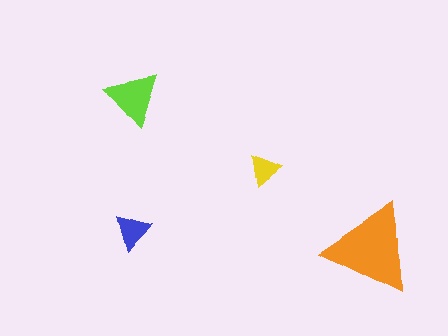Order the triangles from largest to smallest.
the orange one, the lime one, the blue one, the yellow one.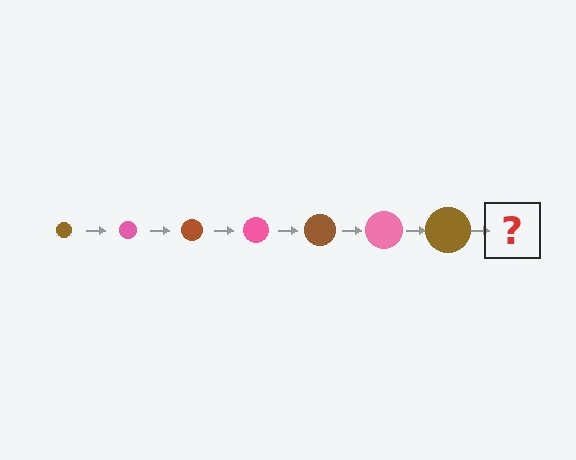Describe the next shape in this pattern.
It should be a pink circle, larger than the previous one.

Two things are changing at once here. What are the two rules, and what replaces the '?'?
The two rules are that the circle grows larger each step and the color cycles through brown and pink. The '?' should be a pink circle, larger than the previous one.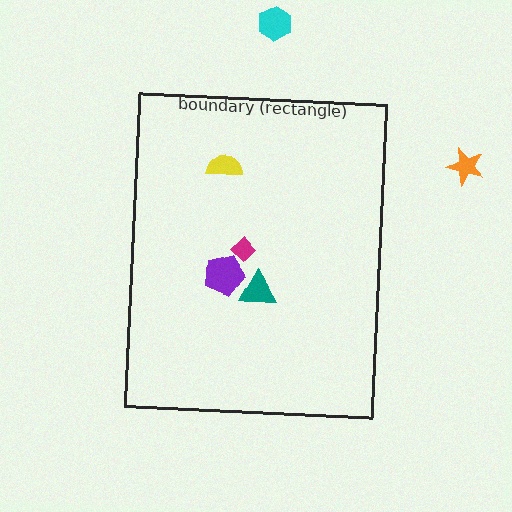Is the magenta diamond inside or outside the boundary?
Inside.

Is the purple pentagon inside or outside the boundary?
Inside.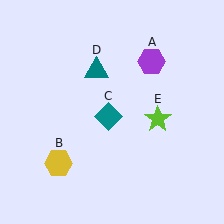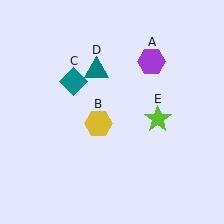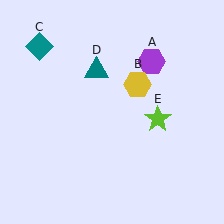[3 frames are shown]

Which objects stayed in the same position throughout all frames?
Purple hexagon (object A) and teal triangle (object D) and lime star (object E) remained stationary.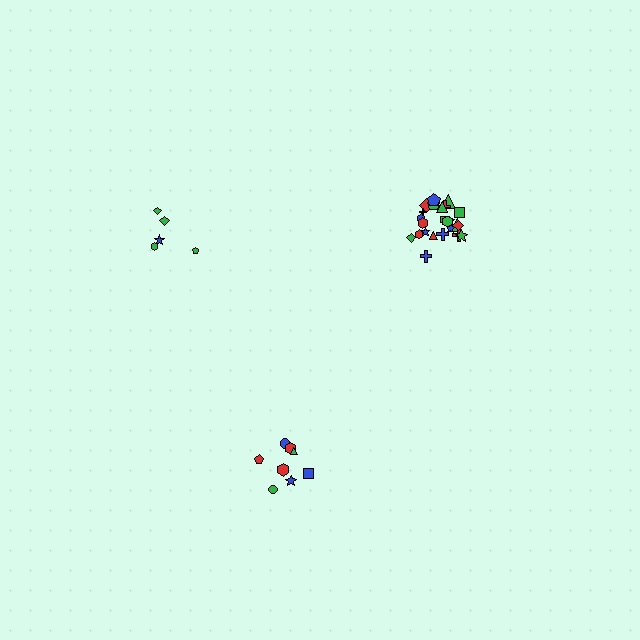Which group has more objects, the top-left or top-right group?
The top-right group.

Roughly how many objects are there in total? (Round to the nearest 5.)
Roughly 40 objects in total.